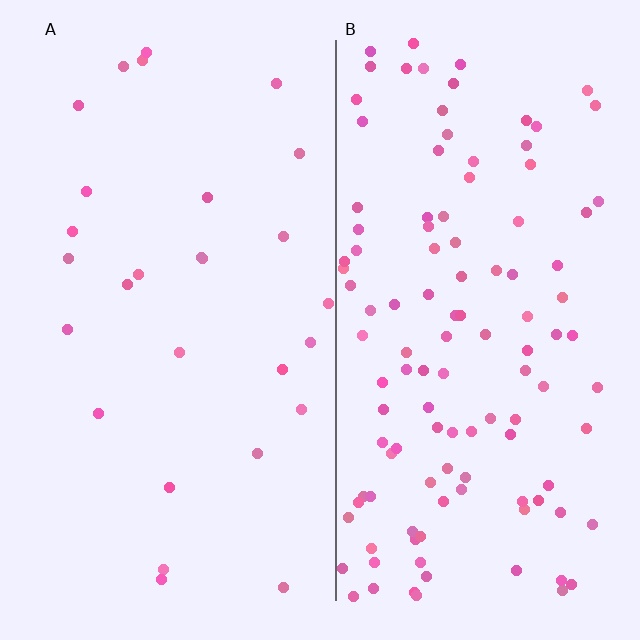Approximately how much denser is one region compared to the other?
Approximately 4.2× — region B over region A.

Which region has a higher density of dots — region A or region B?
B (the right).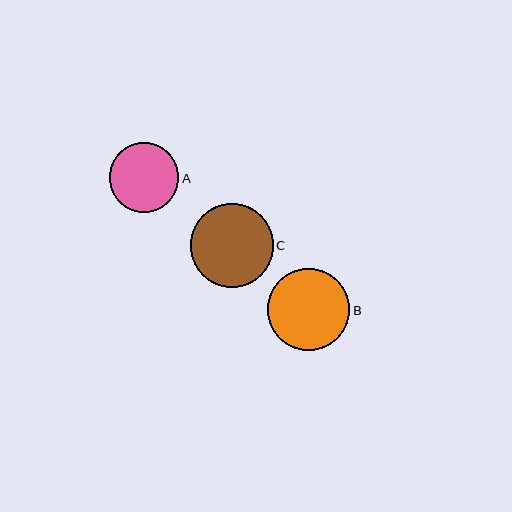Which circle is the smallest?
Circle A is the smallest with a size of approximately 69 pixels.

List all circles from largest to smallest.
From largest to smallest: C, B, A.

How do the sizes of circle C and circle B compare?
Circle C and circle B are approximately the same size.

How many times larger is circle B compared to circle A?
Circle B is approximately 1.2 times the size of circle A.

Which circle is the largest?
Circle C is the largest with a size of approximately 83 pixels.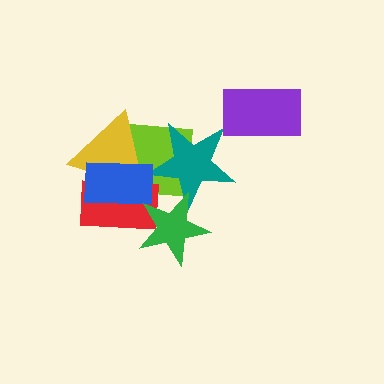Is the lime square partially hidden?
Yes, it is partially covered by another shape.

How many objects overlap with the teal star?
3 objects overlap with the teal star.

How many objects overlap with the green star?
3 objects overlap with the green star.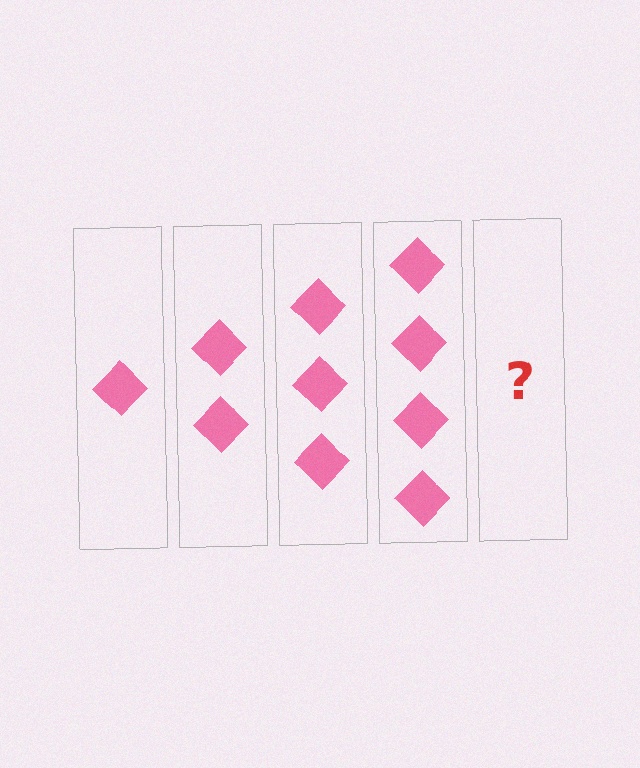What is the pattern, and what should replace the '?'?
The pattern is that each step adds one more diamond. The '?' should be 5 diamonds.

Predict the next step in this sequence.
The next step is 5 diamonds.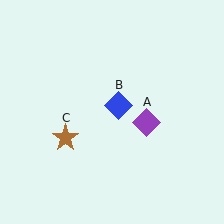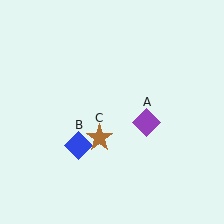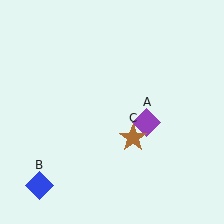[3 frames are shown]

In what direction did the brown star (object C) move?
The brown star (object C) moved right.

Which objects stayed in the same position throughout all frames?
Purple diamond (object A) remained stationary.